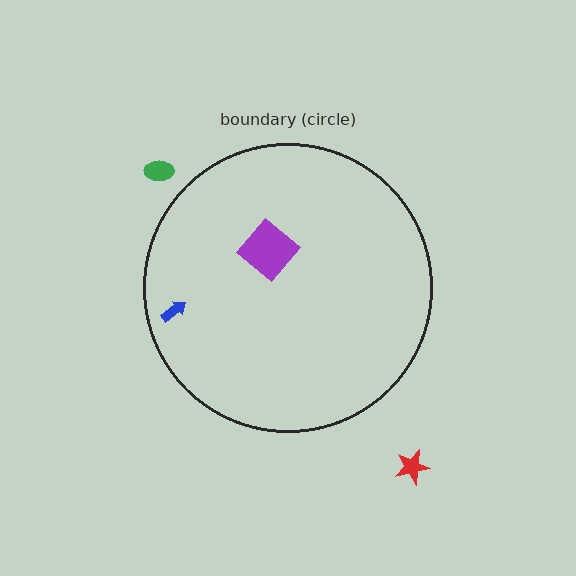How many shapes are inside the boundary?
2 inside, 2 outside.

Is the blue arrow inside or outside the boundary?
Inside.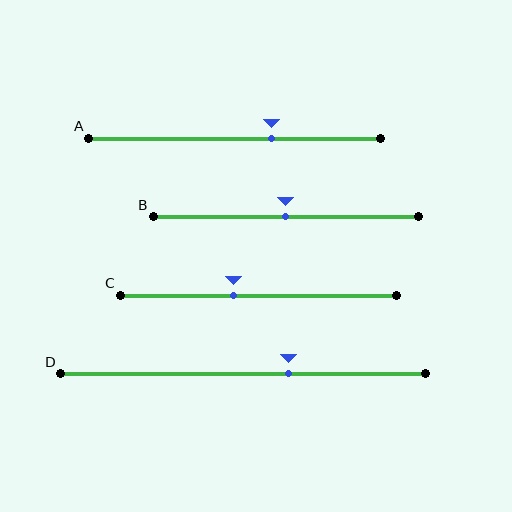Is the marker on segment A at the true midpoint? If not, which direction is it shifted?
No, the marker on segment A is shifted to the right by about 13% of the segment length.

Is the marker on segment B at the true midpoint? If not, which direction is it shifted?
Yes, the marker on segment B is at the true midpoint.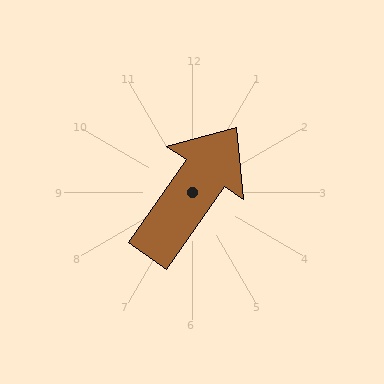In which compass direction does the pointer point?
Northeast.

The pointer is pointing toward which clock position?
Roughly 1 o'clock.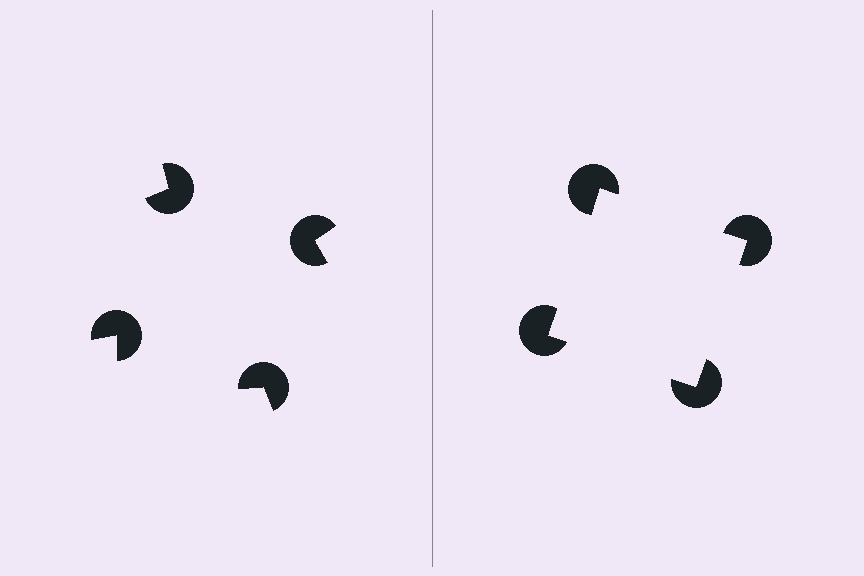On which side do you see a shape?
An illusory square appears on the right side. On the left side the wedge cuts are rotated, so no coherent shape forms.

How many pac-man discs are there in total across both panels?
8 — 4 on each side.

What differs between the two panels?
The pac-man discs are positioned identically on both sides; only the wedge orientations differ. On the right they align to a square; on the left they are misaligned.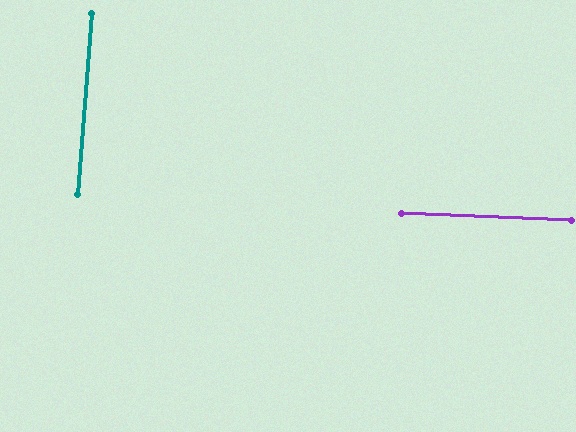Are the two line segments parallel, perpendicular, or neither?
Perpendicular — they meet at approximately 88°.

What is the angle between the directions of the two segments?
Approximately 88 degrees.